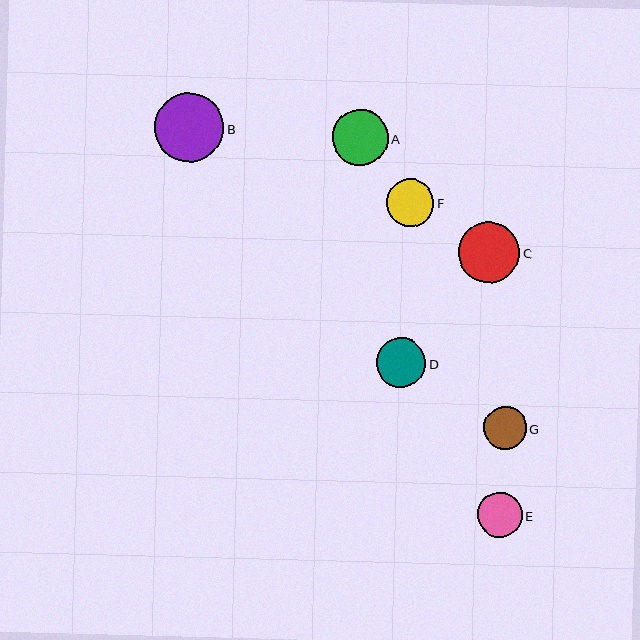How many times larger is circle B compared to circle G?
Circle B is approximately 1.6 times the size of circle G.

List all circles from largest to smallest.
From largest to smallest: B, C, A, D, F, E, G.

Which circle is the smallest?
Circle G is the smallest with a size of approximately 42 pixels.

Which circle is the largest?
Circle B is the largest with a size of approximately 69 pixels.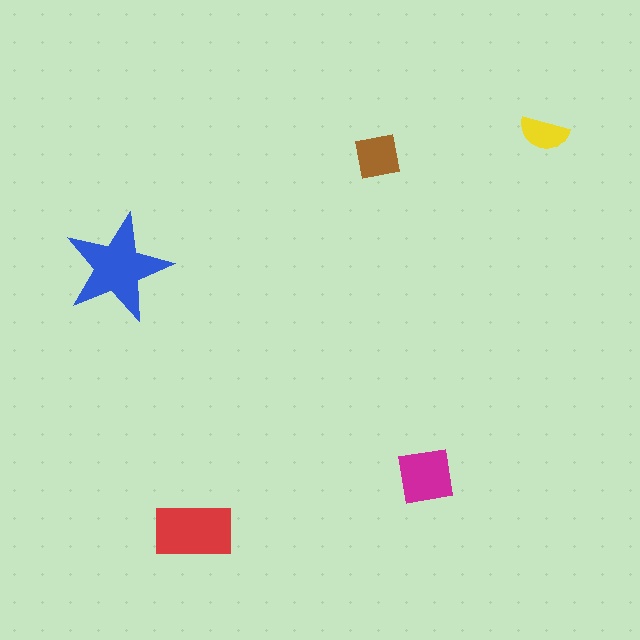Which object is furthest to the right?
The yellow semicircle is rightmost.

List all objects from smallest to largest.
The yellow semicircle, the brown square, the magenta square, the red rectangle, the blue star.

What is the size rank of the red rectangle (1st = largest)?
2nd.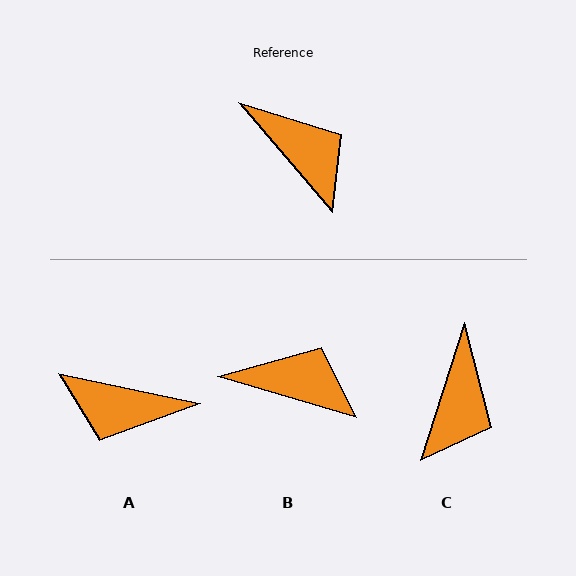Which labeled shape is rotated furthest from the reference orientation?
A, about 142 degrees away.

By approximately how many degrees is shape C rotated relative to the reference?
Approximately 58 degrees clockwise.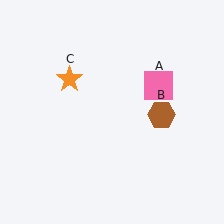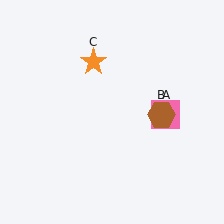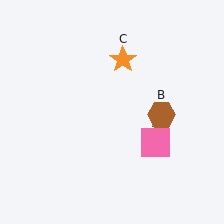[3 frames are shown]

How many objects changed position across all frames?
2 objects changed position: pink square (object A), orange star (object C).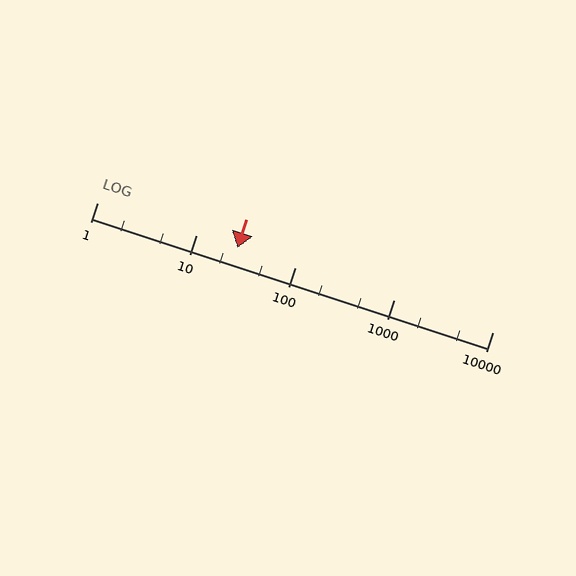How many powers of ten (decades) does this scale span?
The scale spans 4 decades, from 1 to 10000.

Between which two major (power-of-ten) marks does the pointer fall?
The pointer is between 10 and 100.